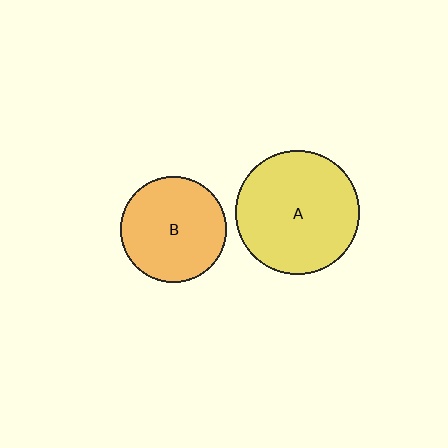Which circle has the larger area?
Circle A (yellow).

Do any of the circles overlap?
No, none of the circles overlap.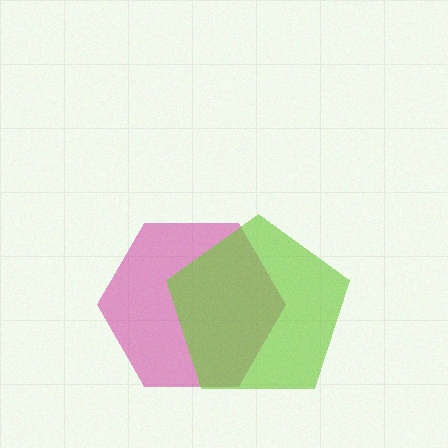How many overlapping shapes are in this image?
There are 2 overlapping shapes in the image.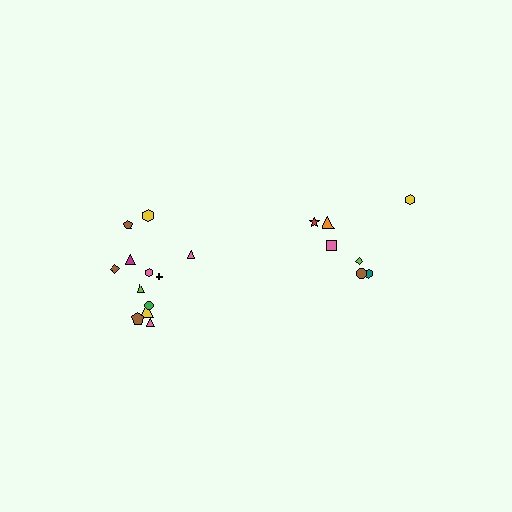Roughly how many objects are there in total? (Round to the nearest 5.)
Roughly 20 objects in total.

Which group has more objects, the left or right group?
The left group.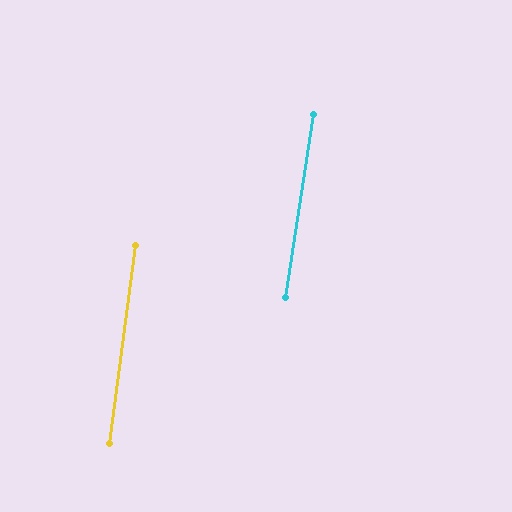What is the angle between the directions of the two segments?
Approximately 1 degree.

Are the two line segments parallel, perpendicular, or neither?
Parallel — their directions differ by only 1.4°.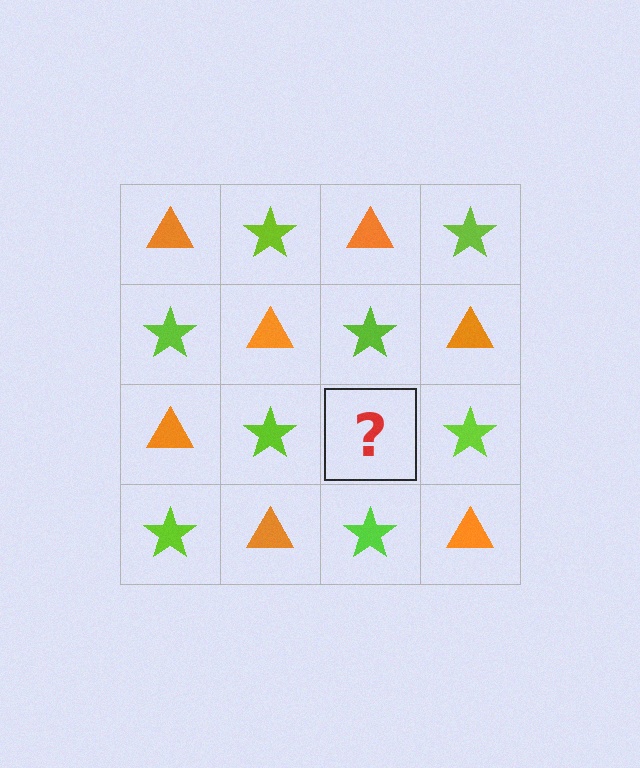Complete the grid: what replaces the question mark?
The question mark should be replaced with an orange triangle.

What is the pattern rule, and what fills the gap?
The rule is that it alternates orange triangle and lime star in a checkerboard pattern. The gap should be filled with an orange triangle.